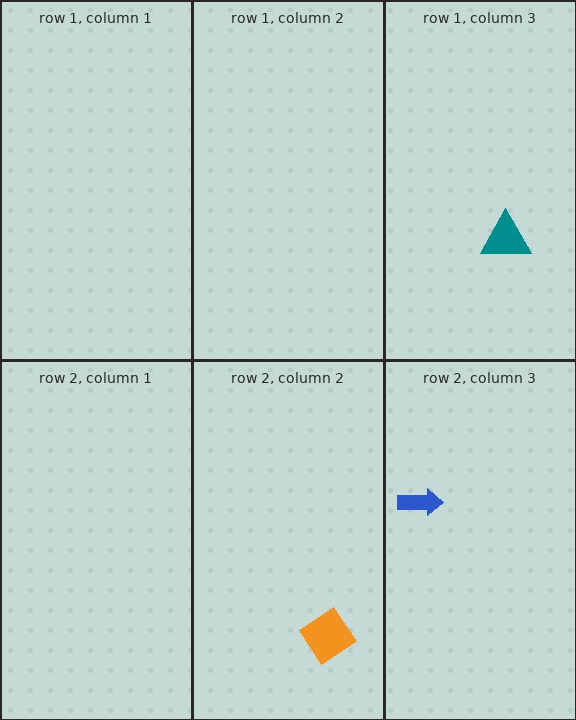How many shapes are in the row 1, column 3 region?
1.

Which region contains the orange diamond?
The row 2, column 2 region.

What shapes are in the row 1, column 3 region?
The teal triangle.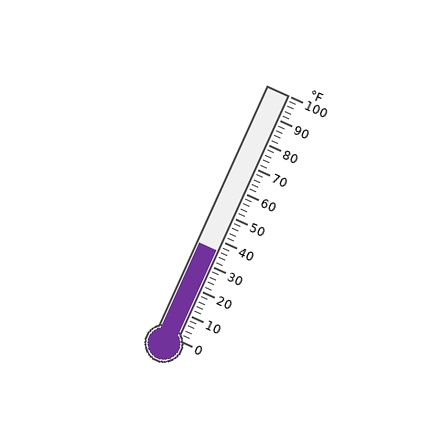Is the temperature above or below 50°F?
The temperature is below 50°F.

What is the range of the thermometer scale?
The thermometer scale ranges from 0°F to 100°F.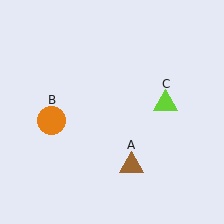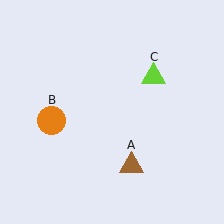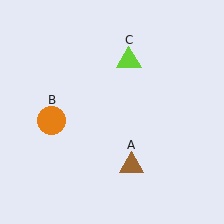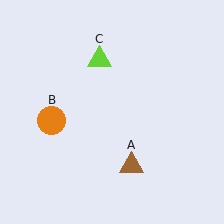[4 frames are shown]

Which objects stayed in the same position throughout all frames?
Brown triangle (object A) and orange circle (object B) remained stationary.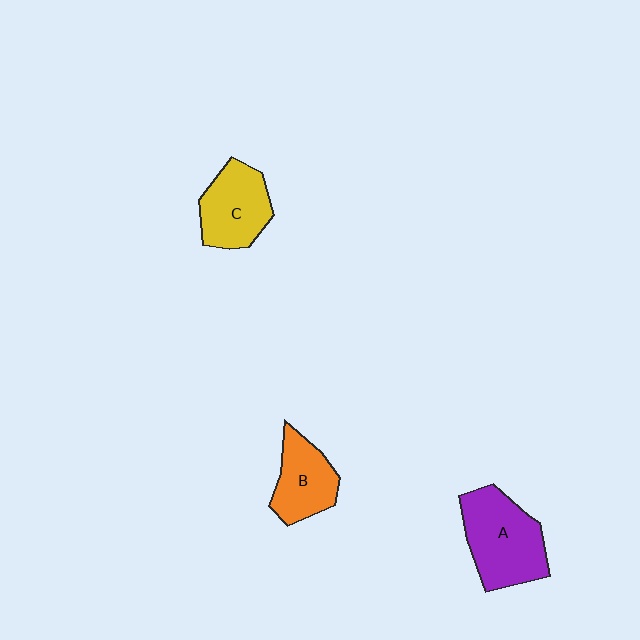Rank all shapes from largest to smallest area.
From largest to smallest: A (purple), C (yellow), B (orange).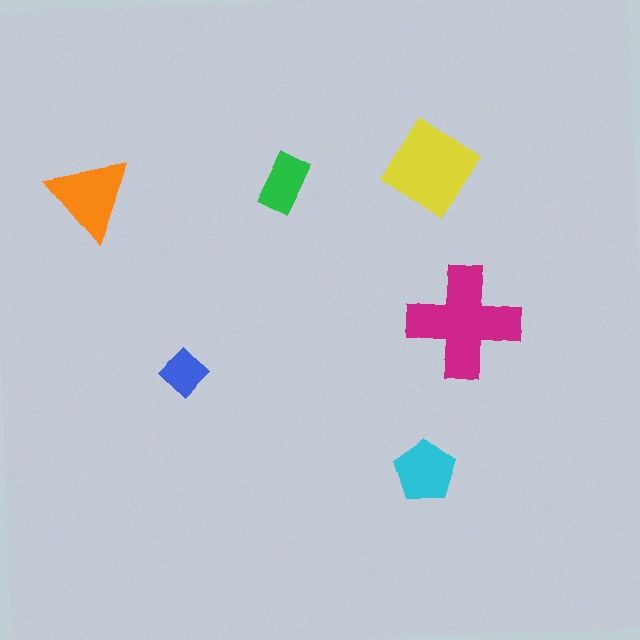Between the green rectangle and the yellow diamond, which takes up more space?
The yellow diamond.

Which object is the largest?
The magenta cross.